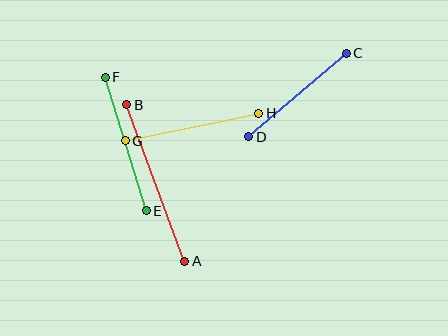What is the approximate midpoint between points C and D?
The midpoint is at approximately (298, 95) pixels.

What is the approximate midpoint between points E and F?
The midpoint is at approximately (126, 144) pixels.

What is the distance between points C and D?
The distance is approximately 128 pixels.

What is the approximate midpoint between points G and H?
The midpoint is at approximately (192, 127) pixels.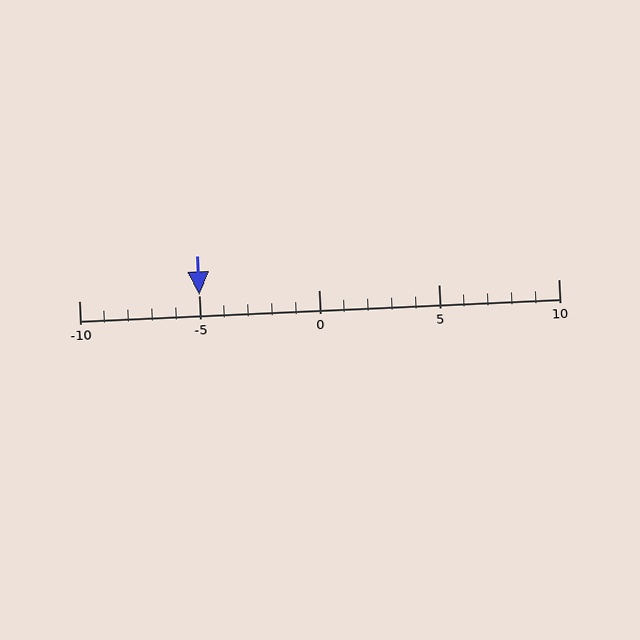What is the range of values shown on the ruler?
The ruler shows values from -10 to 10.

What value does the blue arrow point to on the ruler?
The blue arrow points to approximately -5.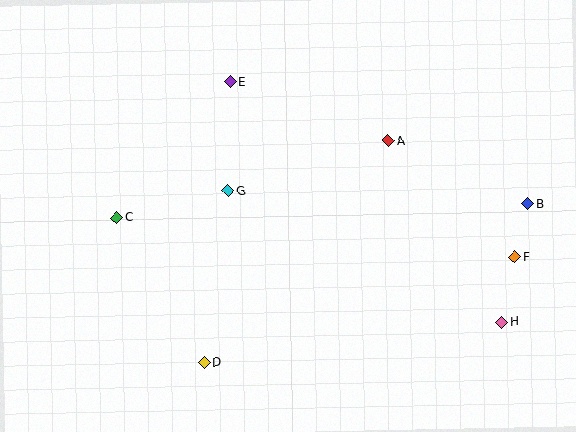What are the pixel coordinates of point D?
Point D is at (204, 363).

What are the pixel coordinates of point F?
Point F is at (515, 257).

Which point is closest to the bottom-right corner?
Point H is closest to the bottom-right corner.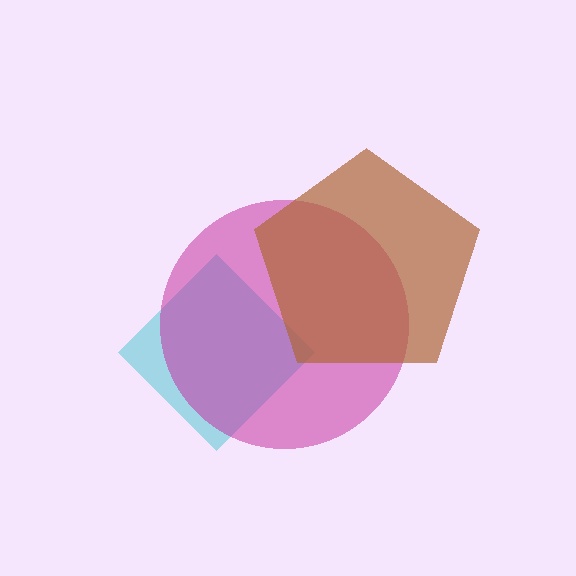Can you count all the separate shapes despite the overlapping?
Yes, there are 3 separate shapes.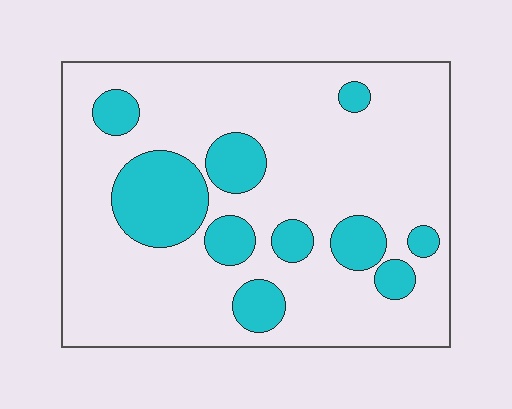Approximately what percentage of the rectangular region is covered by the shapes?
Approximately 20%.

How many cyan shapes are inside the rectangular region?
10.